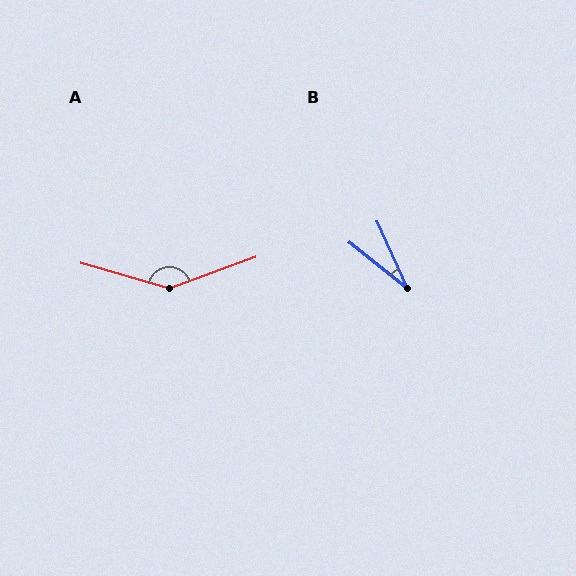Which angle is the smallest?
B, at approximately 28 degrees.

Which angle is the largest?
A, at approximately 144 degrees.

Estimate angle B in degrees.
Approximately 28 degrees.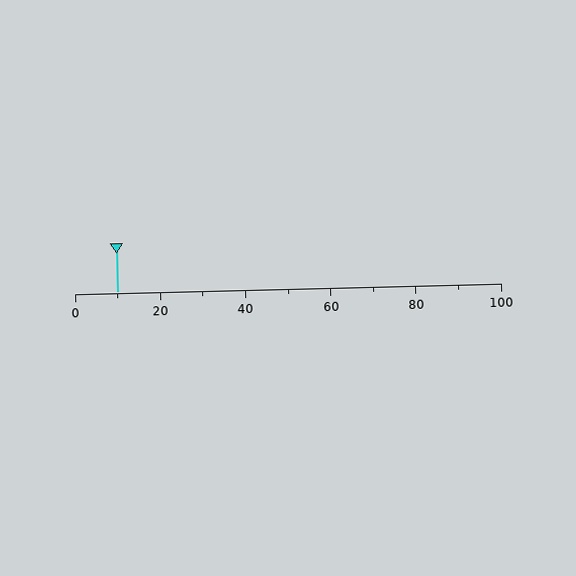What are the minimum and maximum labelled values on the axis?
The axis runs from 0 to 100.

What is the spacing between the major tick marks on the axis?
The major ticks are spaced 20 apart.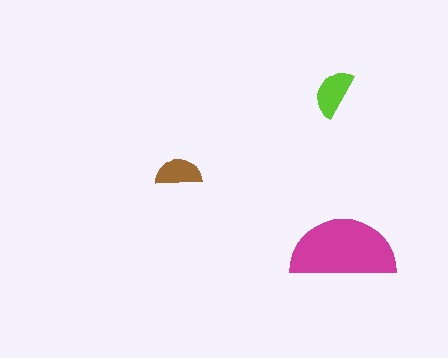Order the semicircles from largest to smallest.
the magenta one, the lime one, the brown one.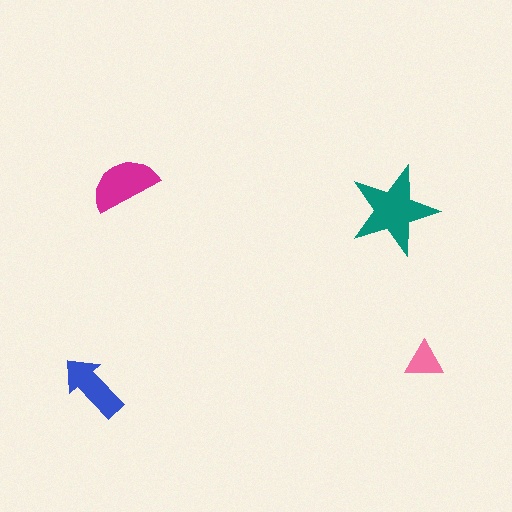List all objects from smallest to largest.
The pink triangle, the blue arrow, the magenta semicircle, the teal star.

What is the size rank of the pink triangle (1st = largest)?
4th.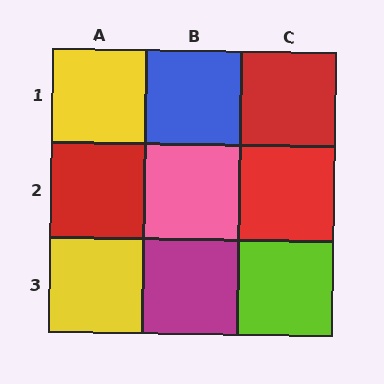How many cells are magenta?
1 cell is magenta.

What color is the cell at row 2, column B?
Pink.